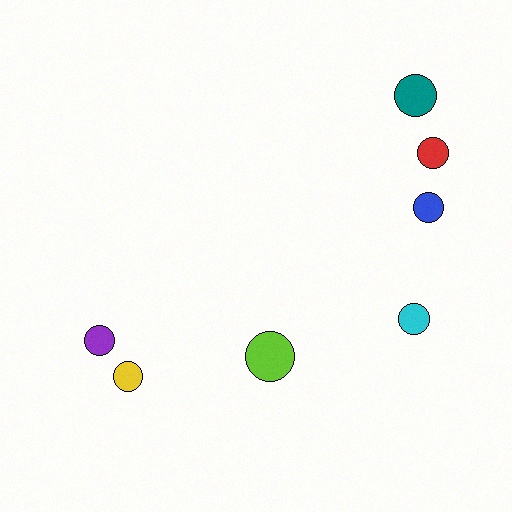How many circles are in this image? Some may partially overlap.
There are 7 circles.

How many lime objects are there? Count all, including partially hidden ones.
There is 1 lime object.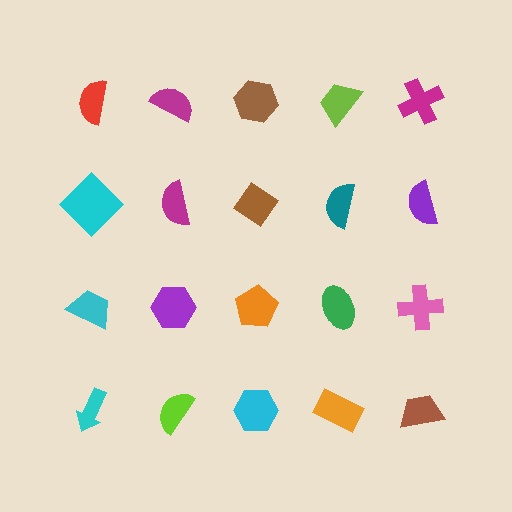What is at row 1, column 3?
A brown hexagon.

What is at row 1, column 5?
A magenta cross.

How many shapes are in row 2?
5 shapes.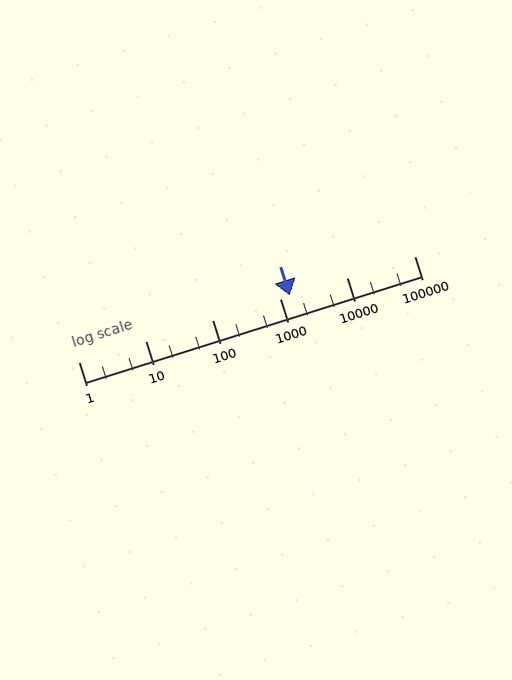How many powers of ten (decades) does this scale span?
The scale spans 5 decades, from 1 to 100000.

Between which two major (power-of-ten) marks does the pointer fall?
The pointer is between 1000 and 10000.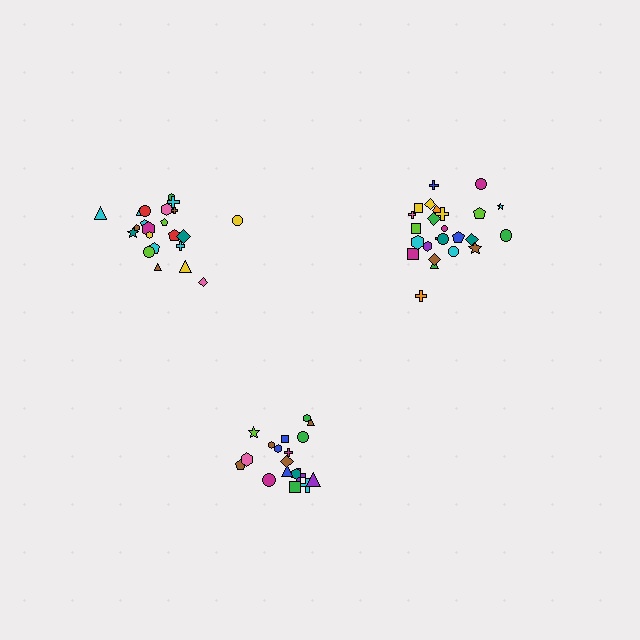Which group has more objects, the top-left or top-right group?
The top-right group.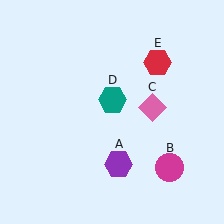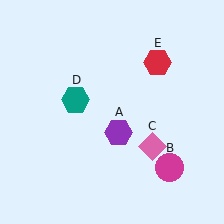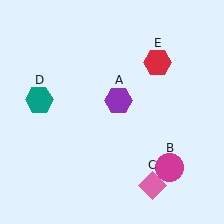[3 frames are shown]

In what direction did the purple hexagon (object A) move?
The purple hexagon (object A) moved up.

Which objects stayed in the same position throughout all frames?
Magenta circle (object B) and red hexagon (object E) remained stationary.